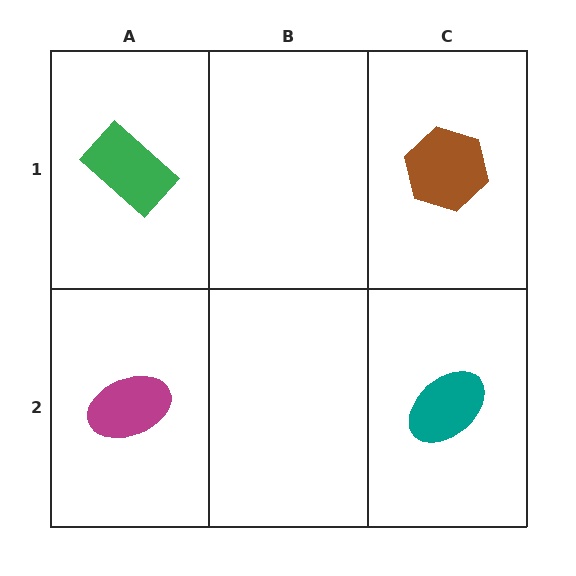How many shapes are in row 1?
2 shapes.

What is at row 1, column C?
A brown hexagon.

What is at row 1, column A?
A green rectangle.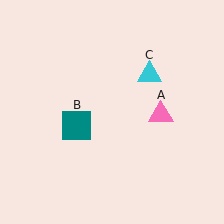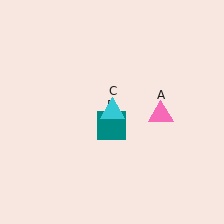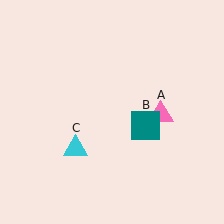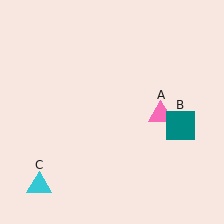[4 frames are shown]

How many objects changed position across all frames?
2 objects changed position: teal square (object B), cyan triangle (object C).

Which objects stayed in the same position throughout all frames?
Pink triangle (object A) remained stationary.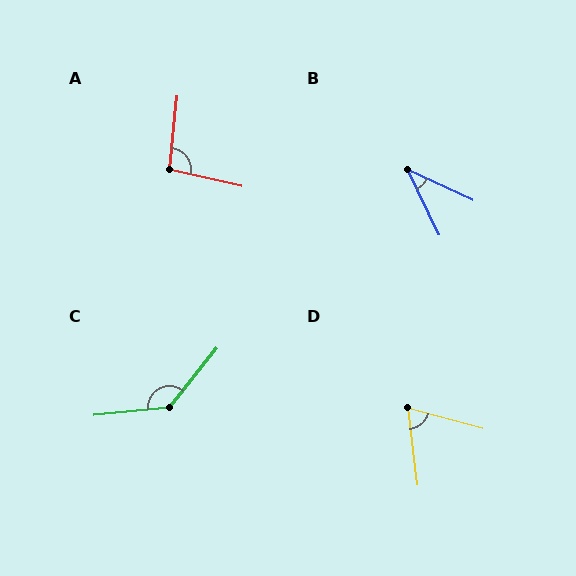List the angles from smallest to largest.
B (39°), D (68°), A (97°), C (135°).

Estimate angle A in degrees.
Approximately 97 degrees.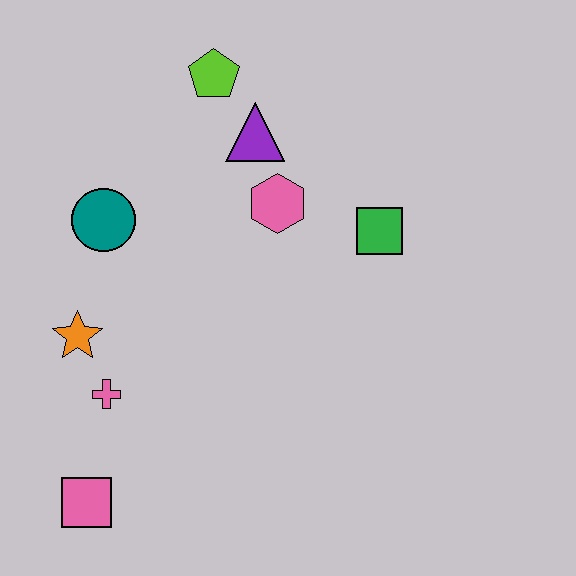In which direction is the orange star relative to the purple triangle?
The orange star is below the purple triangle.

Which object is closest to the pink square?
The pink cross is closest to the pink square.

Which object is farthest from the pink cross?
The lime pentagon is farthest from the pink cross.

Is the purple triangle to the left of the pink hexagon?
Yes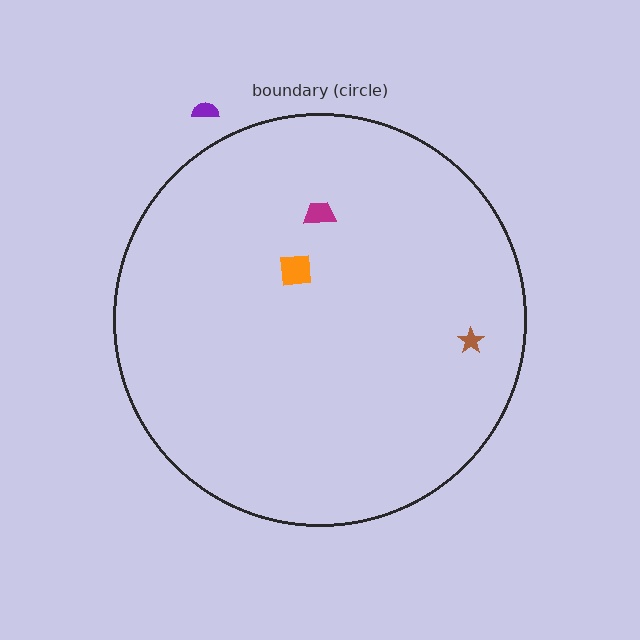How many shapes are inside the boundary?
3 inside, 1 outside.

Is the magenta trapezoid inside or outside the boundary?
Inside.